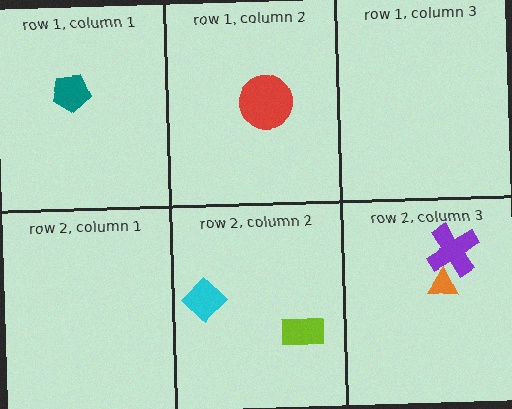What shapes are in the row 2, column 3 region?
The orange triangle, the purple cross.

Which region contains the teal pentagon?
The row 1, column 1 region.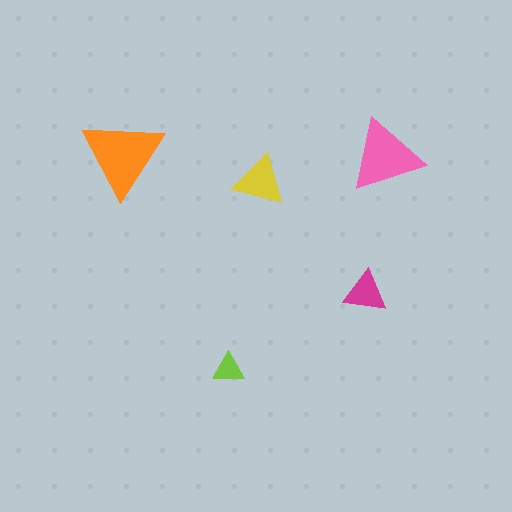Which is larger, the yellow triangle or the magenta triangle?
The yellow one.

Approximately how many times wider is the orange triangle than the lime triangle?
About 2.5 times wider.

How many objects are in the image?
There are 5 objects in the image.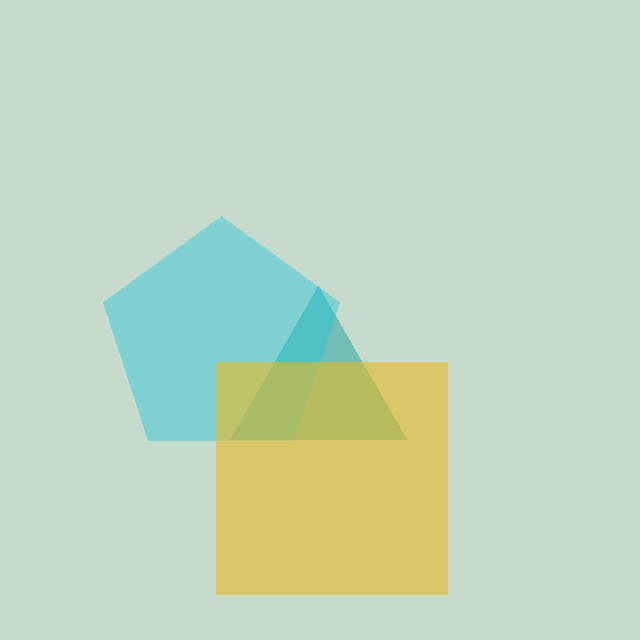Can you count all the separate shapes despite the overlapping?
Yes, there are 3 separate shapes.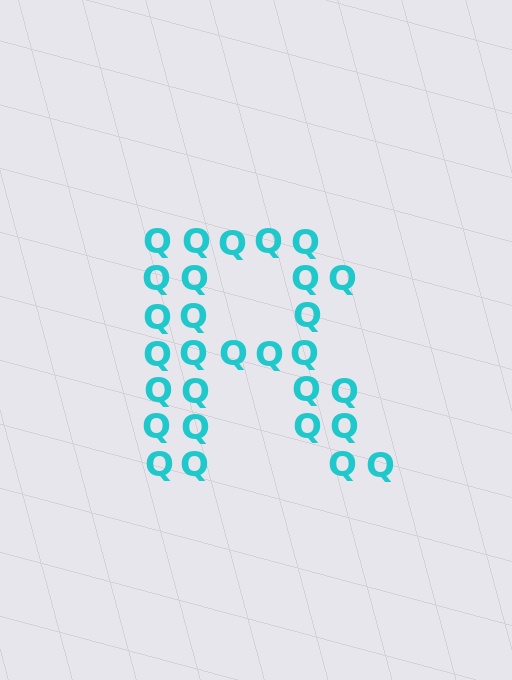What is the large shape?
The large shape is the letter R.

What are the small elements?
The small elements are letter Q's.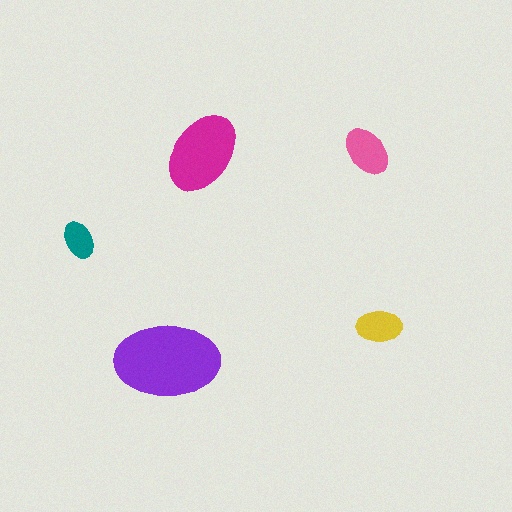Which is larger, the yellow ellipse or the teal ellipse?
The yellow one.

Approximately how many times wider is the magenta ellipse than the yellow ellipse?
About 2 times wider.